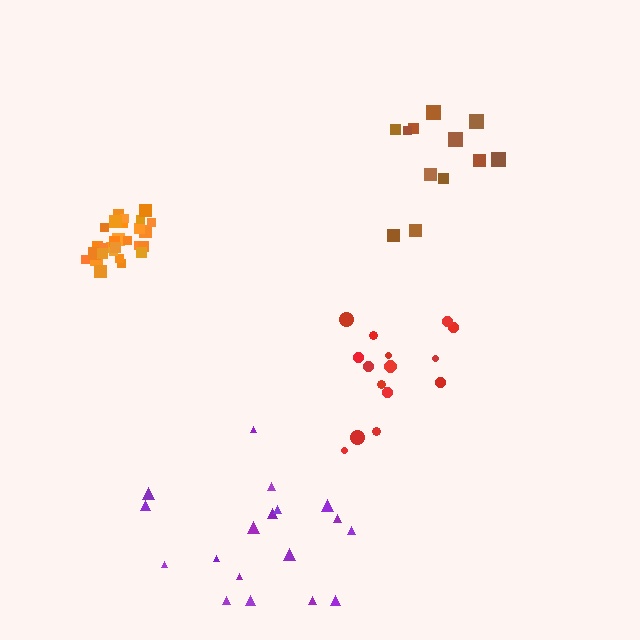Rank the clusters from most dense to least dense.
orange, red, purple, brown.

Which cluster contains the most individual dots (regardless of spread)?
Orange (28).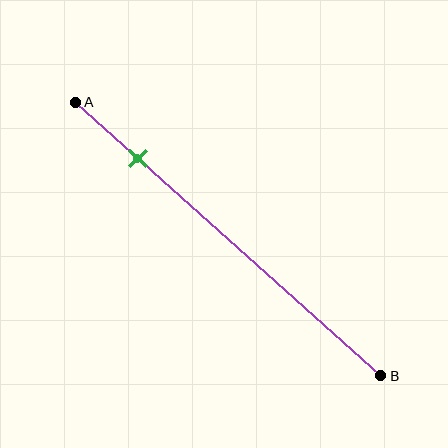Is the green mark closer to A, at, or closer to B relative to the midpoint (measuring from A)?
The green mark is closer to point A than the midpoint of segment AB.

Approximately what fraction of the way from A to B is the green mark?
The green mark is approximately 20% of the way from A to B.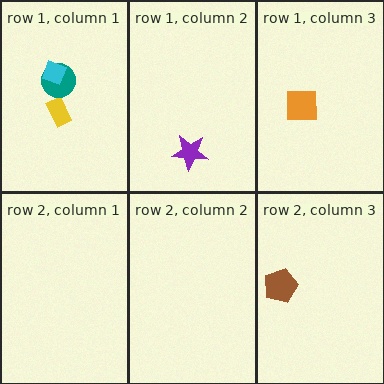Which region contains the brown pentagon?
The row 2, column 3 region.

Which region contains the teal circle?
The row 1, column 1 region.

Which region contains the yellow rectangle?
The row 1, column 1 region.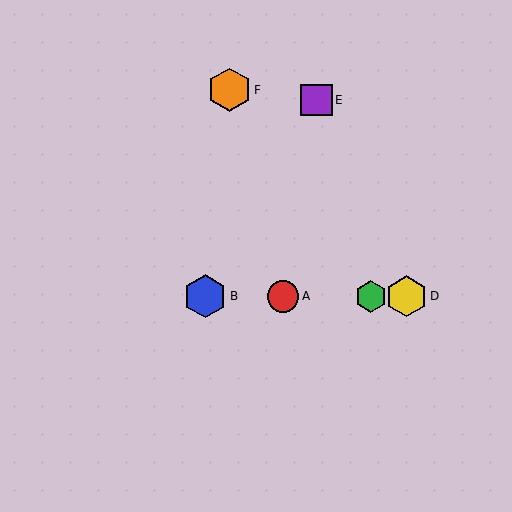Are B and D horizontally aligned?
Yes, both are at y≈296.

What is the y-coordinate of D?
Object D is at y≈296.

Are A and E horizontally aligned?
No, A is at y≈296 and E is at y≈100.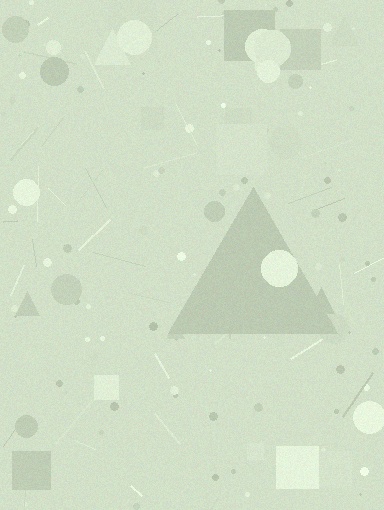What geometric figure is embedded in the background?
A triangle is embedded in the background.